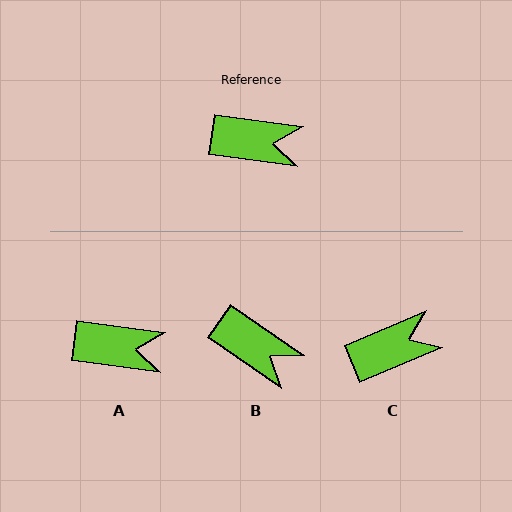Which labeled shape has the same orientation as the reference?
A.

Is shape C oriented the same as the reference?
No, it is off by about 31 degrees.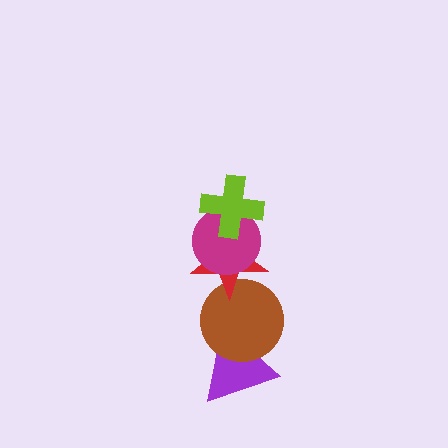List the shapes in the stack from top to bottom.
From top to bottom: the lime cross, the magenta circle, the red star, the brown circle, the purple triangle.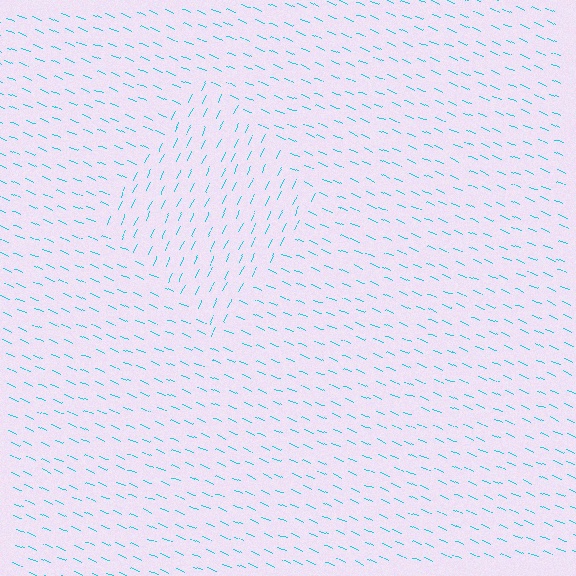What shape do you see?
I see a diamond.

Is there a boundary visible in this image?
Yes, there is a texture boundary formed by a change in line orientation.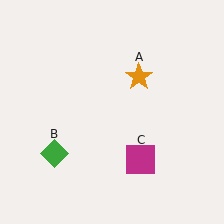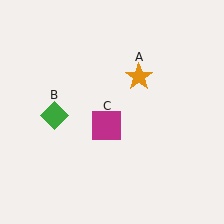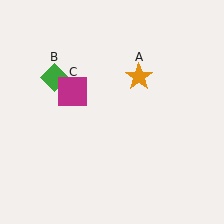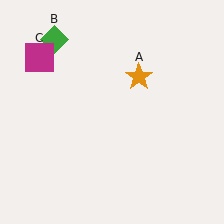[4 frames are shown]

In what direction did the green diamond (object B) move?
The green diamond (object B) moved up.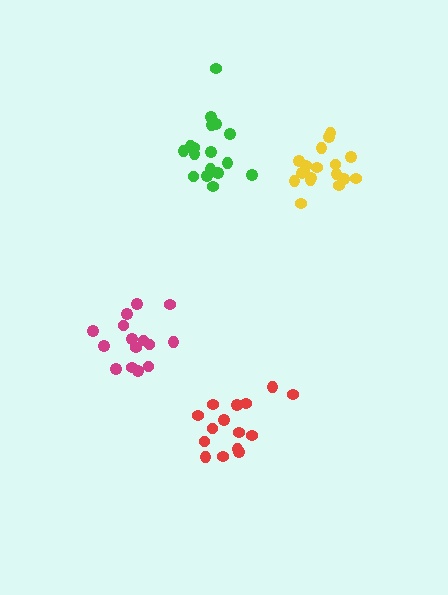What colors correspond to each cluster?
The clusters are colored: green, magenta, yellow, red.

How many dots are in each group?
Group 1: 17 dots, Group 2: 15 dots, Group 3: 18 dots, Group 4: 15 dots (65 total).